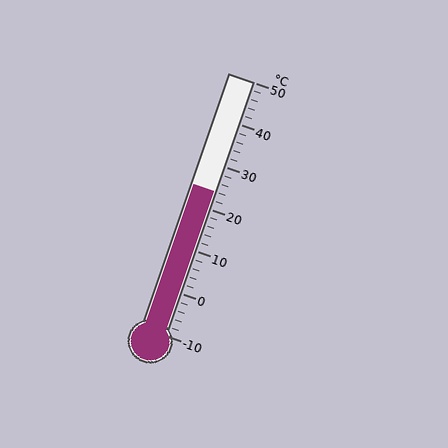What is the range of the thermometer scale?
The thermometer scale ranges from -10°C to 50°C.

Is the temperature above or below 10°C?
The temperature is above 10°C.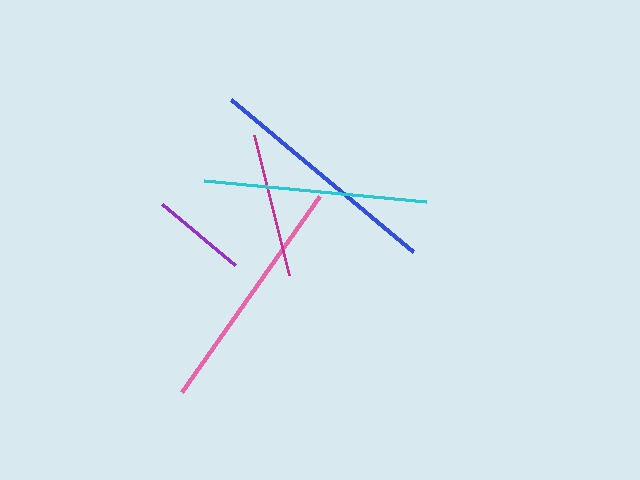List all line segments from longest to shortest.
From longest to shortest: pink, blue, cyan, magenta, purple.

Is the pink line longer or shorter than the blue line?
The pink line is longer than the blue line.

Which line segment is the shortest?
The purple line is the shortest at approximately 95 pixels.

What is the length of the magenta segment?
The magenta segment is approximately 144 pixels long.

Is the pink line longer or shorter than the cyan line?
The pink line is longer than the cyan line.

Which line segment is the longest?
The pink line is the longest at approximately 239 pixels.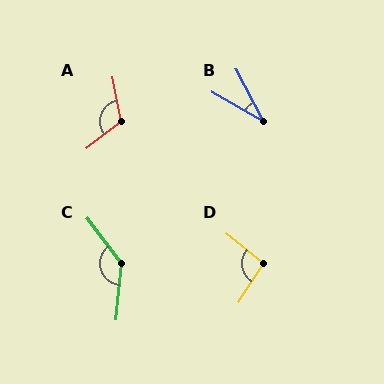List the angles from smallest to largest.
B (33°), D (97°), A (118°), C (137°).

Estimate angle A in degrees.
Approximately 118 degrees.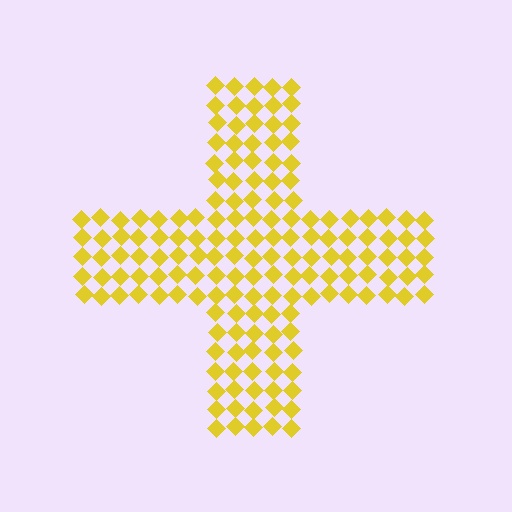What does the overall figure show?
The overall figure shows a cross.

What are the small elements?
The small elements are diamonds.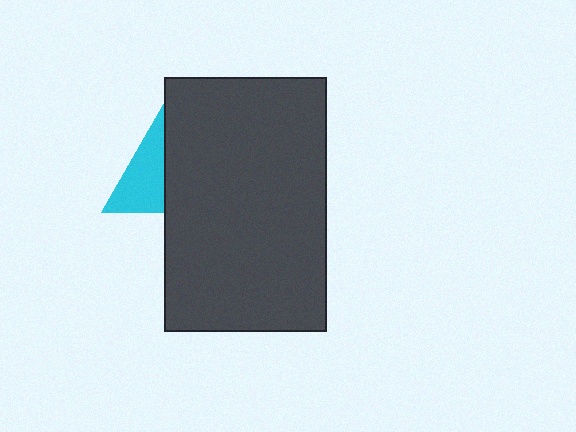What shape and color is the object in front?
The object in front is a dark gray rectangle.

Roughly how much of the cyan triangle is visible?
A small part of it is visible (roughly 44%).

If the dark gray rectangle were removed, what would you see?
You would see the complete cyan triangle.